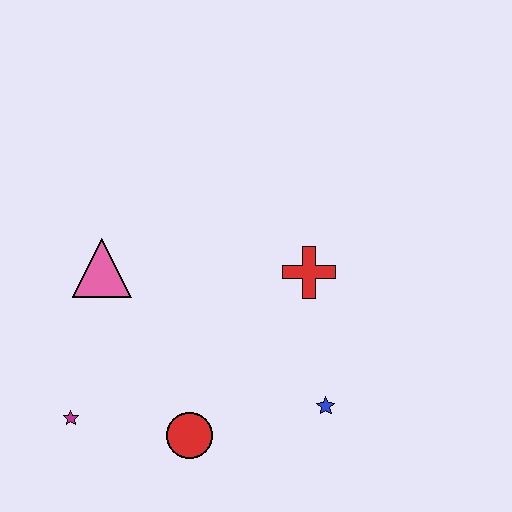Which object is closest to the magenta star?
The red circle is closest to the magenta star.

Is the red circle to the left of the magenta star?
No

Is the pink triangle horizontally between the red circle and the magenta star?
Yes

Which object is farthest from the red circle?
The red cross is farthest from the red circle.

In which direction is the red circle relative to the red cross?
The red circle is below the red cross.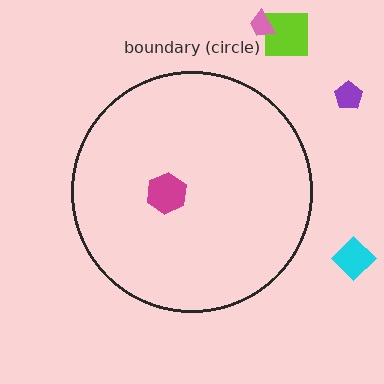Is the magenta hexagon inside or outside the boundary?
Inside.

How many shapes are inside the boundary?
1 inside, 4 outside.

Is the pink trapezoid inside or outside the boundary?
Outside.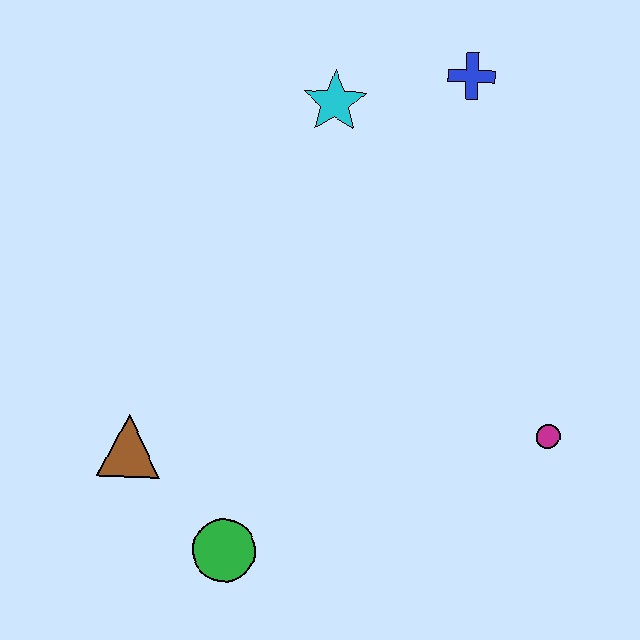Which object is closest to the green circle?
The brown triangle is closest to the green circle.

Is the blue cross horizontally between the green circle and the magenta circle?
Yes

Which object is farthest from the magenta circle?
The brown triangle is farthest from the magenta circle.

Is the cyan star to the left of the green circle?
No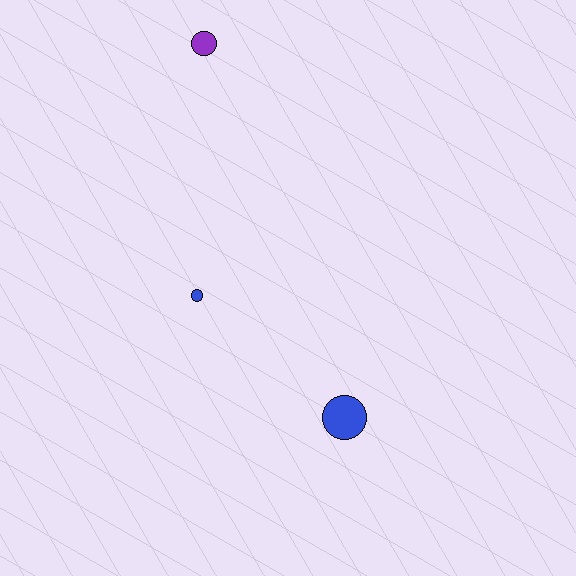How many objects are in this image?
There are 3 objects.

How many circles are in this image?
There are 3 circles.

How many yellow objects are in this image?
There are no yellow objects.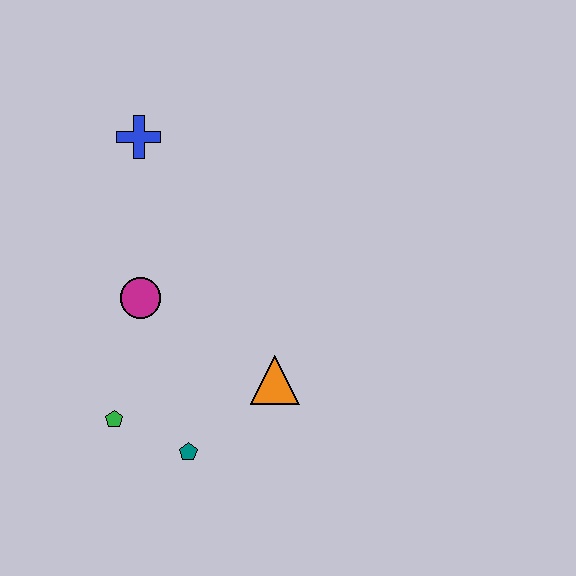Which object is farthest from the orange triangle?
The blue cross is farthest from the orange triangle.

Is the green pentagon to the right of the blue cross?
No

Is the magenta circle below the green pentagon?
No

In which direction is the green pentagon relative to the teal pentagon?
The green pentagon is to the left of the teal pentagon.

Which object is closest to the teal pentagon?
The green pentagon is closest to the teal pentagon.